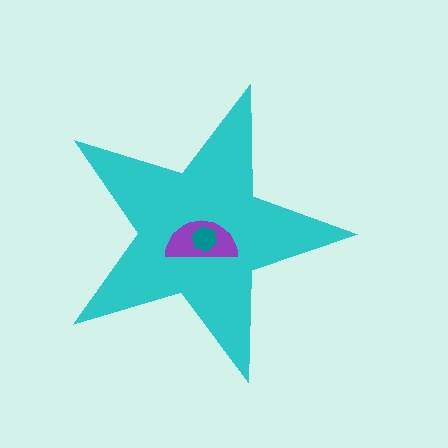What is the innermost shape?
The teal hexagon.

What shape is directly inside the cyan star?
The purple semicircle.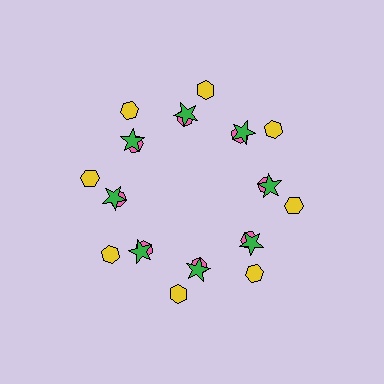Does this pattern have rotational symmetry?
Yes, this pattern has 8-fold rotational symmetry. It looks the same after rotating 45 degrees around the center.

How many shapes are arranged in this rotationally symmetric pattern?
There are 24 shapes, arranged in 8 groups of 3.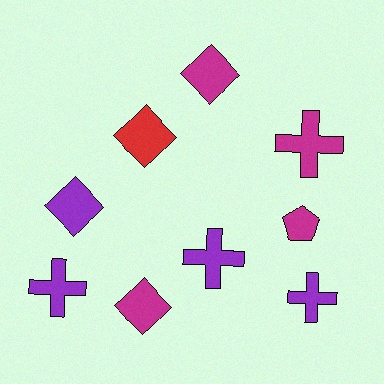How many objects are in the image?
There are 9 objects.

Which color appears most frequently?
Magenta, with 4 objects.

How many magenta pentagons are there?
There is 1 magenta pentagon.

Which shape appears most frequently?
Diamond, with 4 objects.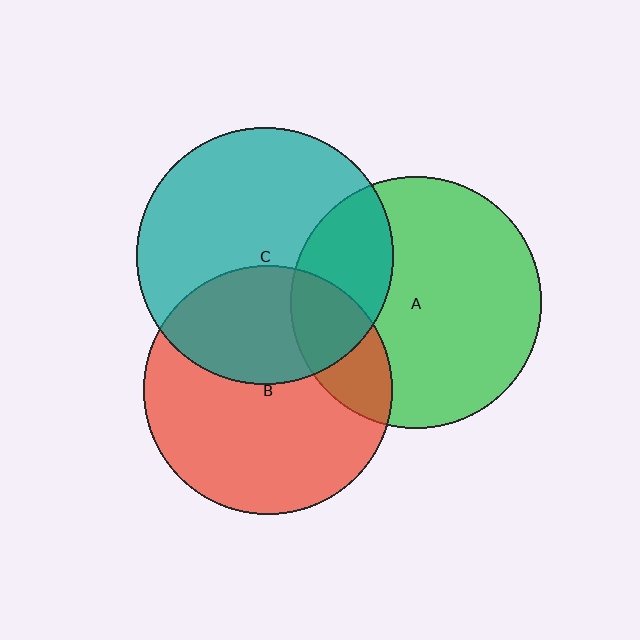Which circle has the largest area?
Circle C (teal).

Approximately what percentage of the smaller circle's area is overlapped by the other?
Approximately 35%.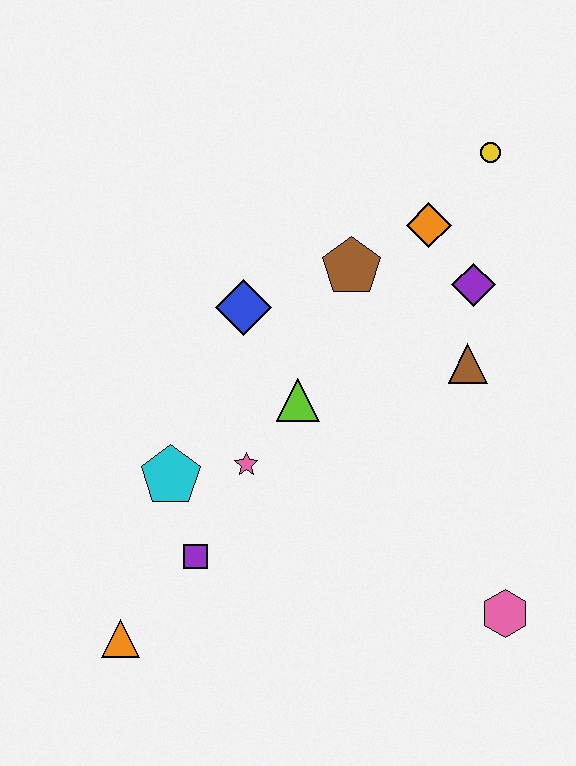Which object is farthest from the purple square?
The yellow circle is farthest from the purple square.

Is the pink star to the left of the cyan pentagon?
No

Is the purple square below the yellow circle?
Yes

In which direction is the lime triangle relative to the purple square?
The lime triangle is above the purple square.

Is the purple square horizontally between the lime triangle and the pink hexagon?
No